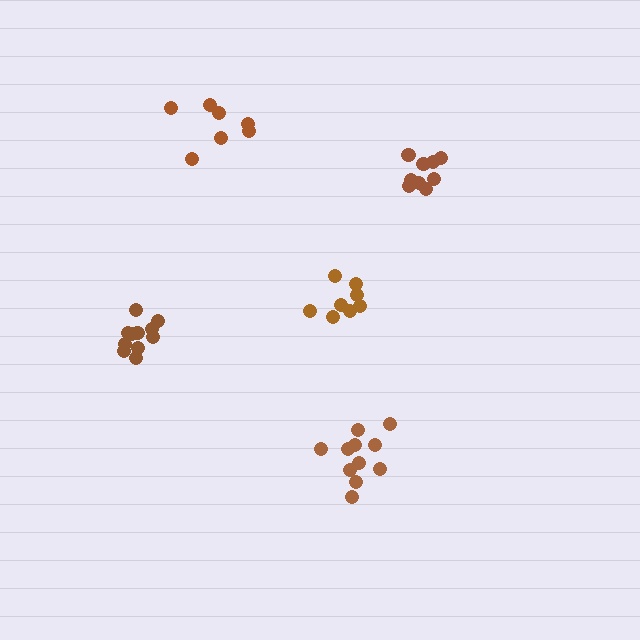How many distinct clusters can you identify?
There are 5 distinct clusters.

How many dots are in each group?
Group 1: 11 dots, Group 2: 9 dots, Group 3: 11 dots, Group 4: 7 dots, Group 5: 8 dots (46 total).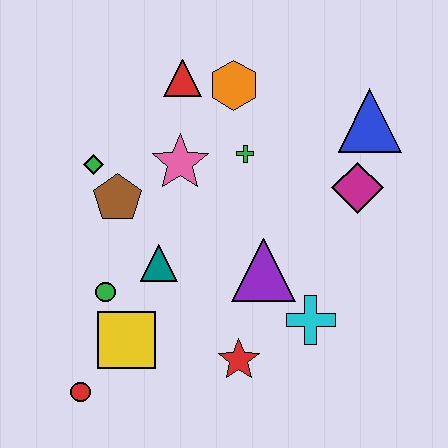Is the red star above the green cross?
No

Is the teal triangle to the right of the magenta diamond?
No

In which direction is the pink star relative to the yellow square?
The pink star is above the yellow square.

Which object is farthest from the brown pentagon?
The blue triangle is farthest from the brown pentagon.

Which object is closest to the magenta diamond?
The blue triangle is closest to the magenta diamond.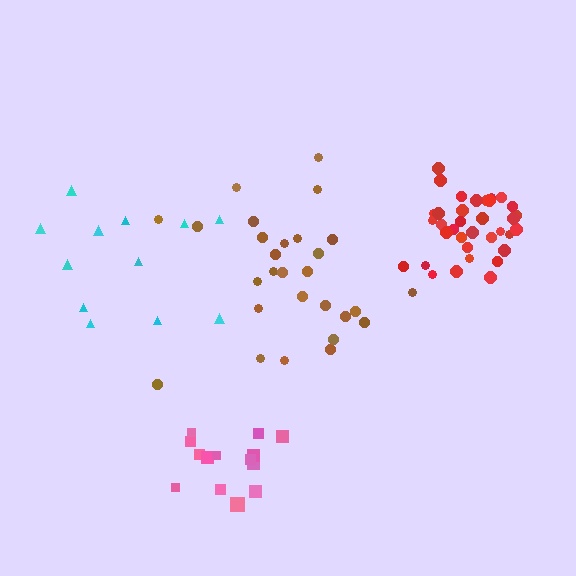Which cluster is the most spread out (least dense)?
Cyan.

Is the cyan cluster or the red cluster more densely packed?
Red.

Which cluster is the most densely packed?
Red.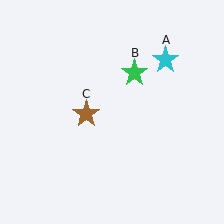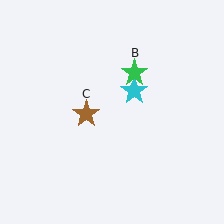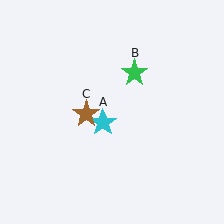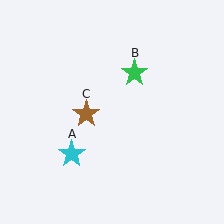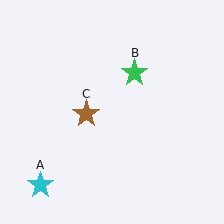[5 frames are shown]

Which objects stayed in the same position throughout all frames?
Green star (object B) and brown star (object C) remained stationary.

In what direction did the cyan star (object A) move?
The cyan star (object A) moved down and to the left.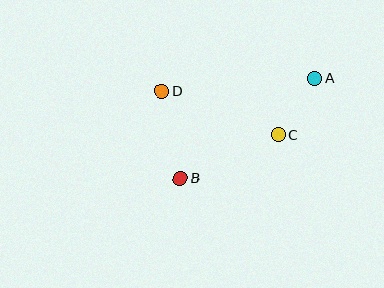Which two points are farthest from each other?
Points A and B are farthest from each other.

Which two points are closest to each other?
Points A and C are closest to each other.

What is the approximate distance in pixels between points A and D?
The distance between A and D is approximately 154 pixels.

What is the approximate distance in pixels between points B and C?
The distance between B and C is approximately 107 pixels.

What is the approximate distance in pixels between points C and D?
The distance between C and D is approximately 125 pixels.